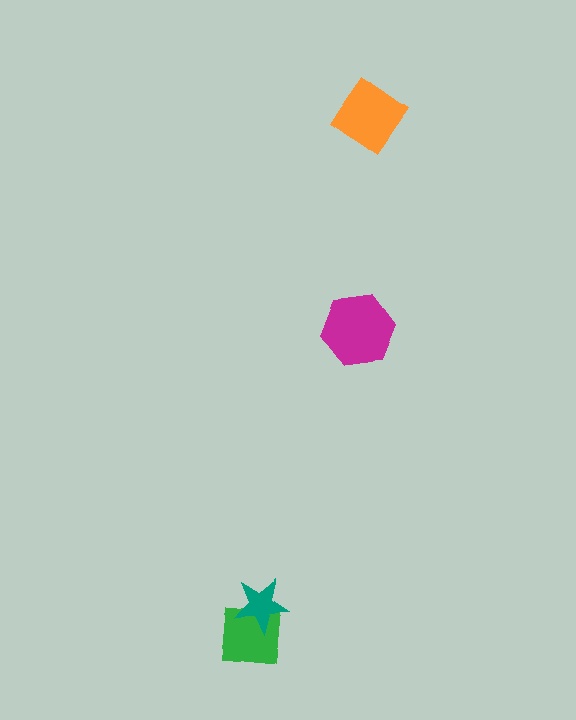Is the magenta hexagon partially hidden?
No, no other shape covers it.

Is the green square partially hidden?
Yes, it is partially covered by another shape.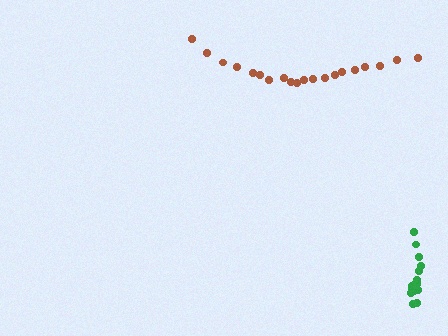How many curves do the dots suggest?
There are 2 distinct paths.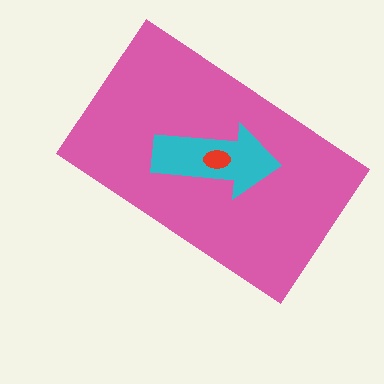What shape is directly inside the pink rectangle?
The cyan arrow.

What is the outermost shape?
The pink rectangle.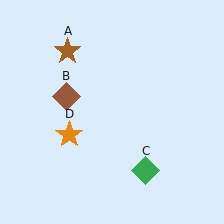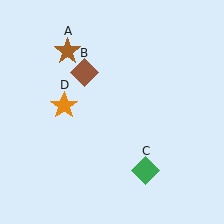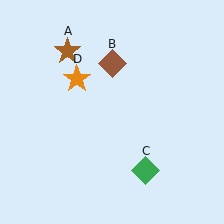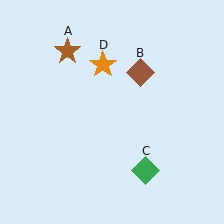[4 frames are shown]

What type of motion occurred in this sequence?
The brown diamond (object B), orange star (object D) rotated clockwise around the center of the scene.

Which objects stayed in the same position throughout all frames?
Brown star (object A) and green diamond (object C) remained stationary.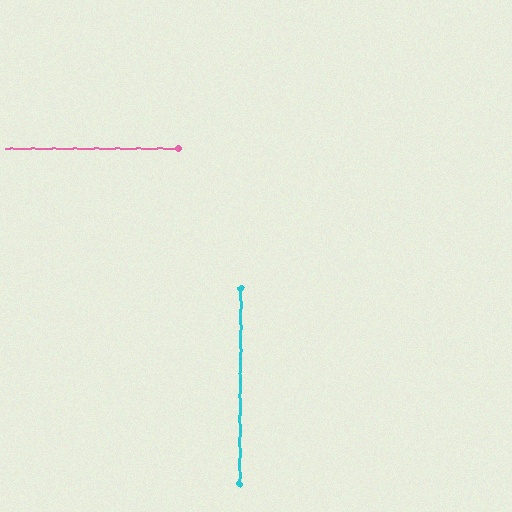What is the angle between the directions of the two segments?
Approximately 89 degrees.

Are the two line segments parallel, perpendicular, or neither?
Perpendicular — they meet at approximately 89°.